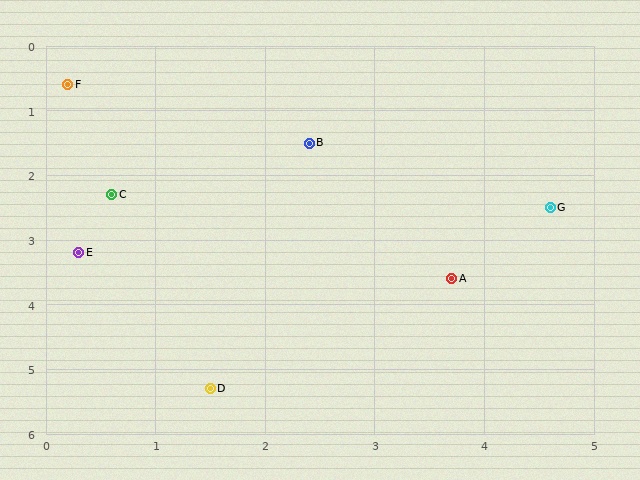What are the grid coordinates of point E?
Point E is at approximately (0.3, 3.2).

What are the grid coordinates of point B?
Point B is at approximately (2.4, 1.5).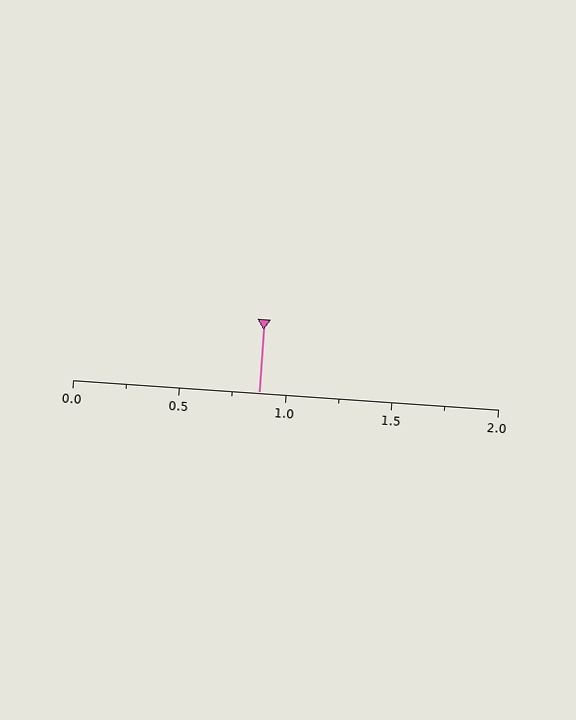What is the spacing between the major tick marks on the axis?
The major ticks are spaced 0.5 apart.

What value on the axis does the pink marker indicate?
The marker indicates approximately 0.88.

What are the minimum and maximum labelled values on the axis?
The axis runs from 0.0 to 2.0.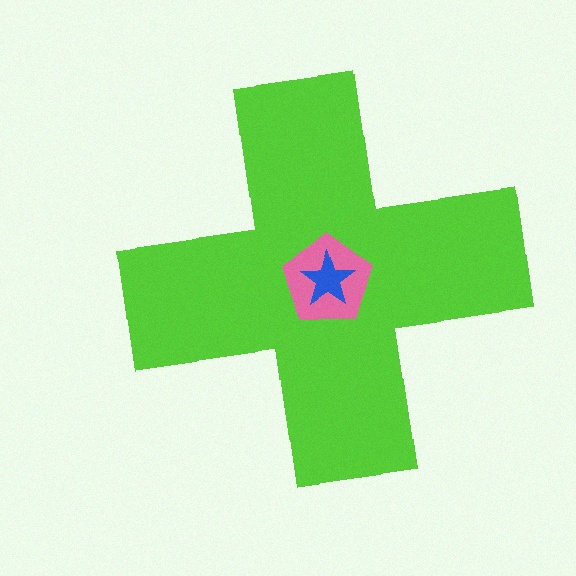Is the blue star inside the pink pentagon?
Yes.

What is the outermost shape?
The lime cross.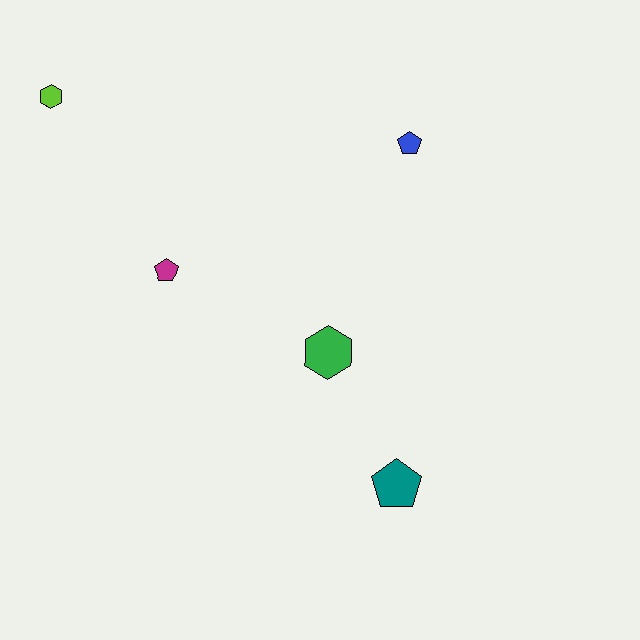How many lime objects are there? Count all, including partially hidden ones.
There is 1 lime object.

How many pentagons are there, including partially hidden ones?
There are 3 pentagons.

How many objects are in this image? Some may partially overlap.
There are 5 objects.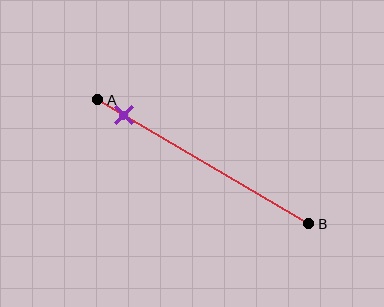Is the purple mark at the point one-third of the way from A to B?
No, the mark is at about 10% from A, not at the 33% one-third point.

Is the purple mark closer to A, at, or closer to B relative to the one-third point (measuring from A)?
The purple mark is closer to point A than the one-third point of segment AB.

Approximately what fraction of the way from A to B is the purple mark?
The purple mark is approximately 10% of the way from A to B.